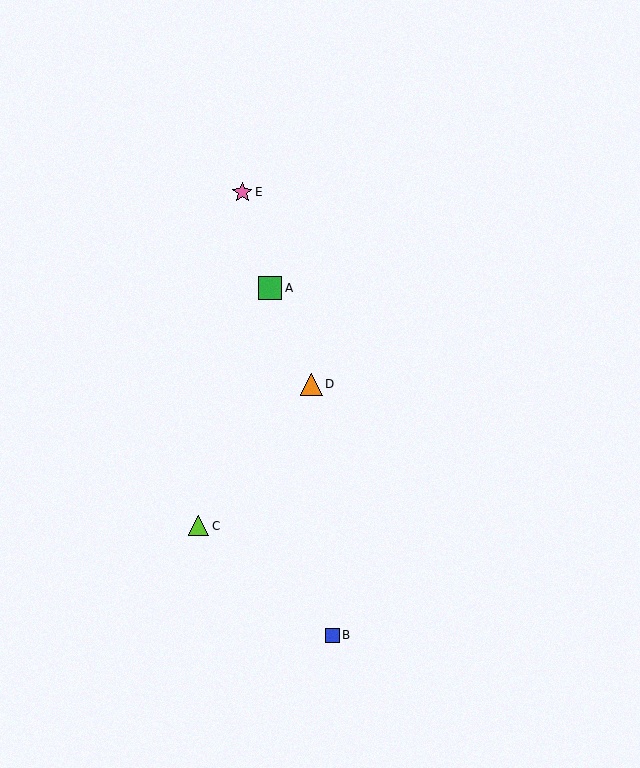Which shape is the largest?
The green square (labeled A) is the largest.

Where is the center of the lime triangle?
The center of the lime triangle is at (198, 526).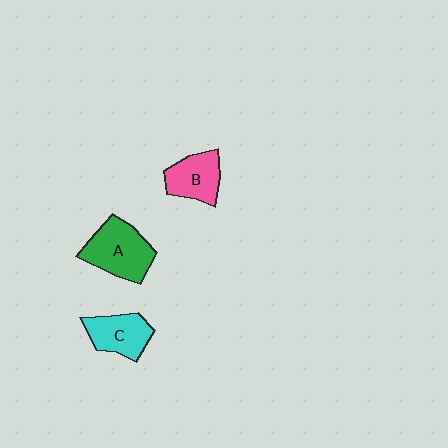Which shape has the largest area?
Shape A (green).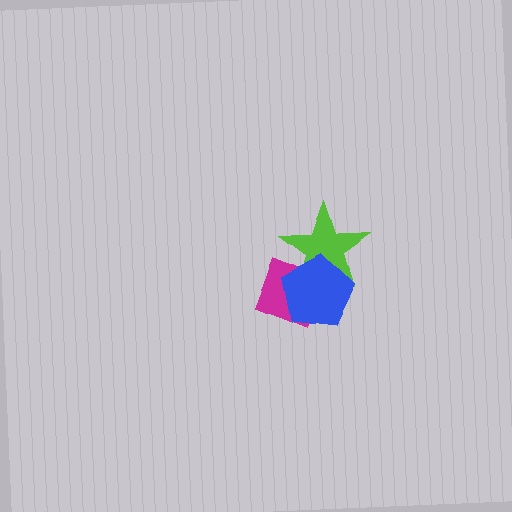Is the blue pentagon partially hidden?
No, no other shape covers it.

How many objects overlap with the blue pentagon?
2 objects overlap with the blue pentagon.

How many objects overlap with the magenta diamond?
2 objects overlap with the magenta diamond.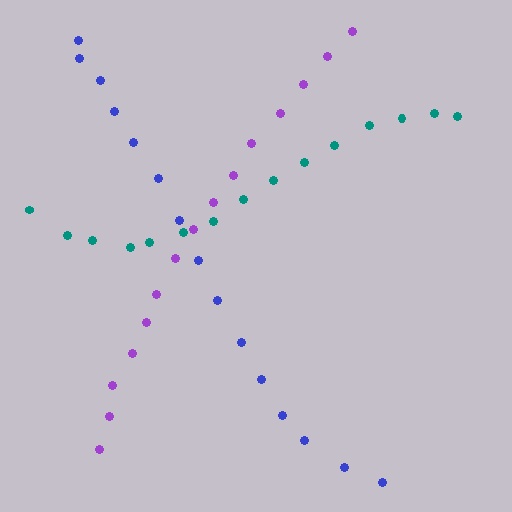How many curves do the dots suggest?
There are 3 distinct paths.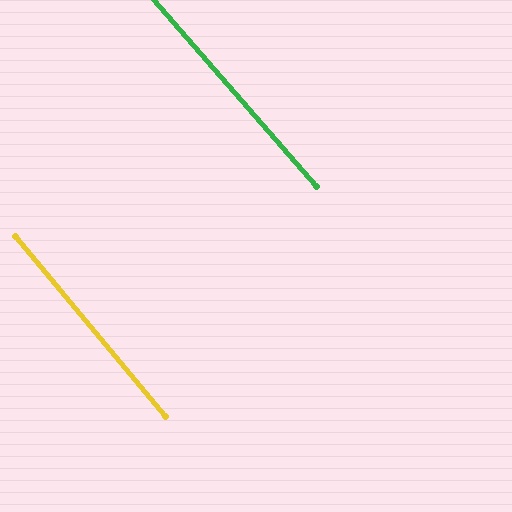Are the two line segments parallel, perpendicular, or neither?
Parallel — their directions differ by only 1.2°.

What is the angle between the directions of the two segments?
Approximately 1 degree.